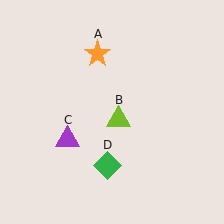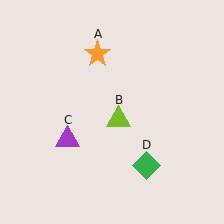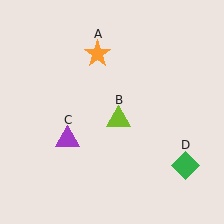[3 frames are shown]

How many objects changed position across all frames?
1 object changed position: green diamond (object D).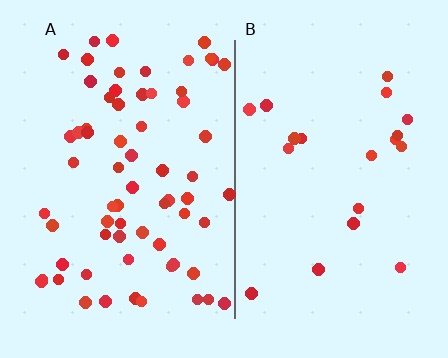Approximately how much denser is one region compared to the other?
Approximately 3.4× — region A over region B.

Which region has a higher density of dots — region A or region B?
A (the left).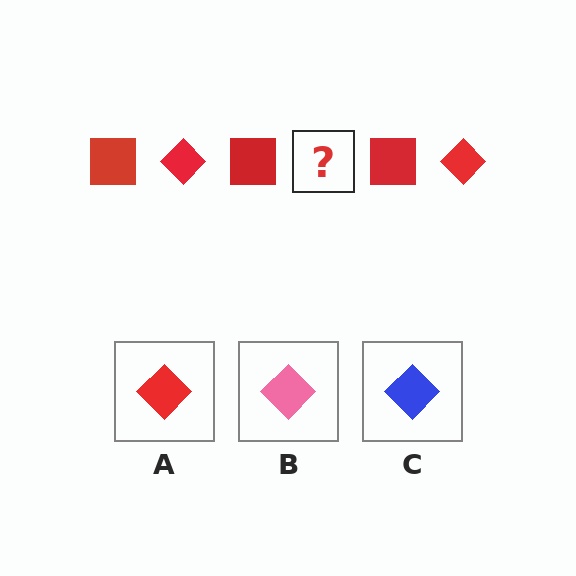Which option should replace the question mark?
Option A.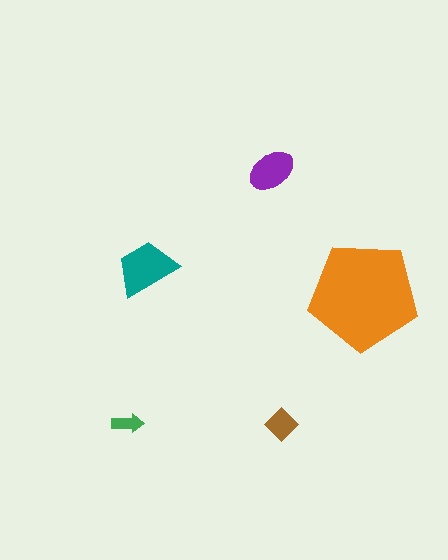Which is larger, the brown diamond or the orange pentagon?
The orange pentagon.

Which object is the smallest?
The green arrow.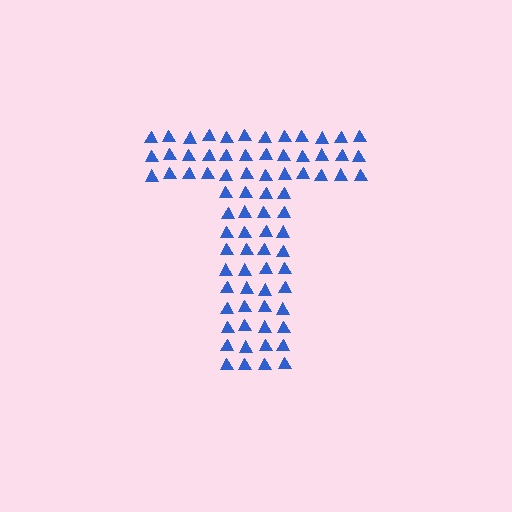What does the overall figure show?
The overall figure shows the letter T.